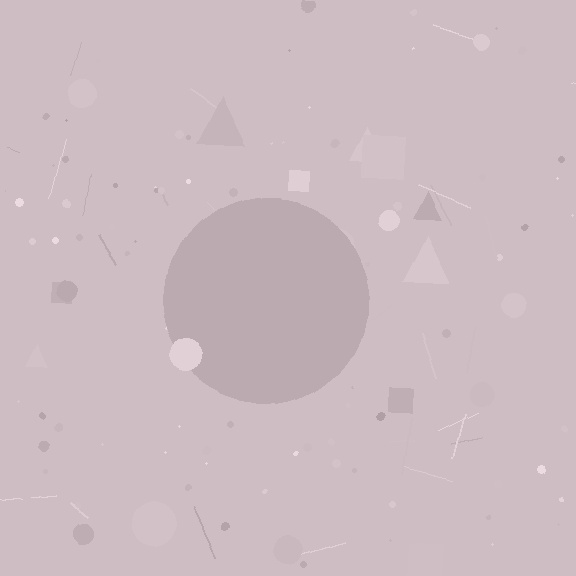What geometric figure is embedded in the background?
A circle is embedded in the background.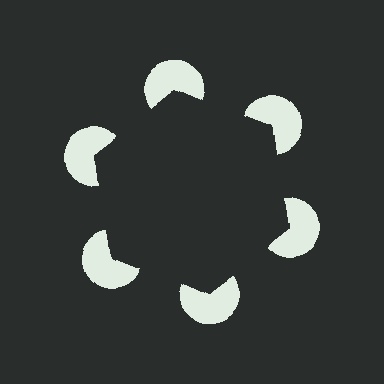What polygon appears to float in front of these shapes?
An illusory hexagon — its edges are inferred from the aligned wedge cuts in the pac-man discs, not physically drawn.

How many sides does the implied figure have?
6 sides.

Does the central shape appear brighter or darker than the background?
It typically appears slightly darker than the background, even though no actual brightness change is drawn.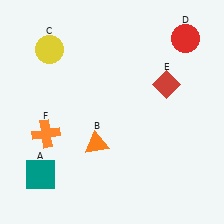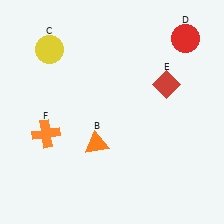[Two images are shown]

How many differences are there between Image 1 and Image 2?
There is 1 difference between the two images.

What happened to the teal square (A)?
The teal square (A) was removed in Image 2. It was in the bottom-left area of Image 1.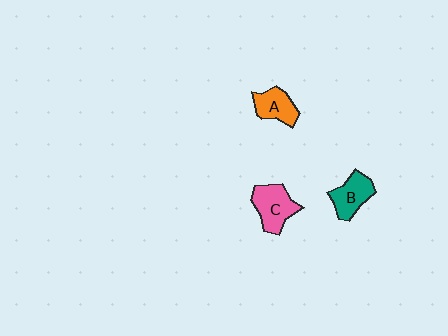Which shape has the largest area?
Shape C (pink).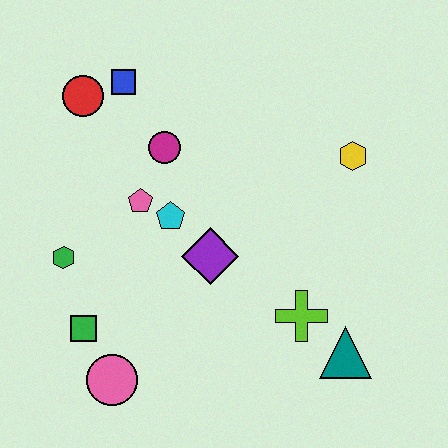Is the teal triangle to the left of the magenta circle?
No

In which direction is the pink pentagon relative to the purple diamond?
The pink pentagon is to the left of the purple diamond.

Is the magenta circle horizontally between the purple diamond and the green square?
Yes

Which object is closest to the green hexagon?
The green square is closest to the green hexagon.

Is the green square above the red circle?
No